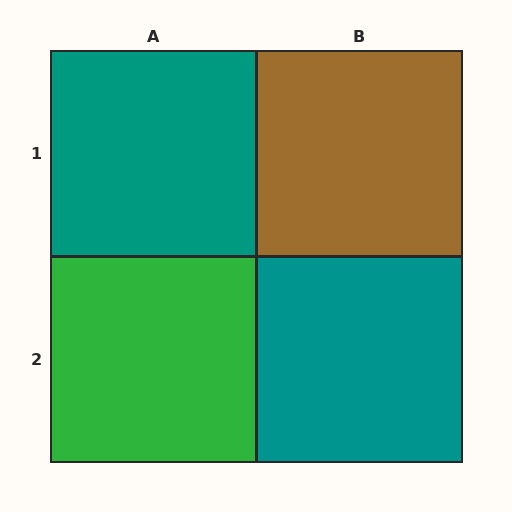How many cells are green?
1 cell is green.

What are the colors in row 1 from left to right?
Teal, brown.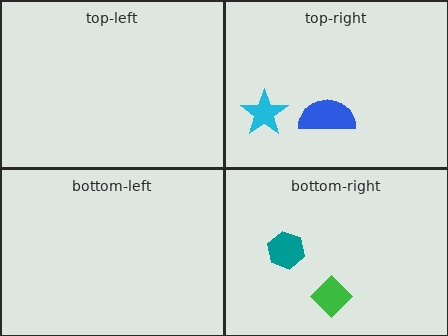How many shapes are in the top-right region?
2.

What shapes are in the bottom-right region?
The teal hexagon, the green diamond.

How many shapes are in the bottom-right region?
2.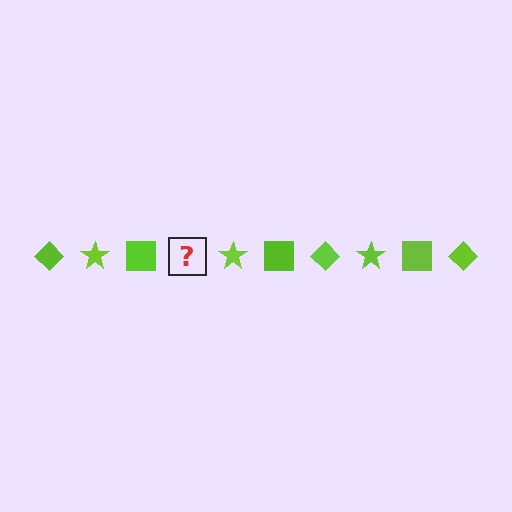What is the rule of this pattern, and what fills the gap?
The rule is that the pattern cycles through diamond, star, square shapes in lime. The gap should be filled with a lime diamond.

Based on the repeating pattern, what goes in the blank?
The blank should be a lime diamond.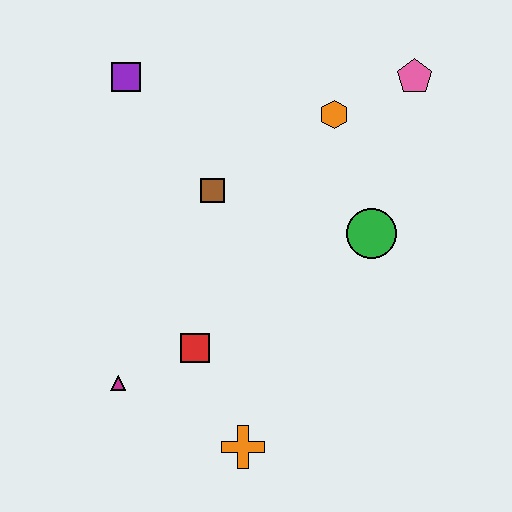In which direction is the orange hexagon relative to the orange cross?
The orange hexagon is above the orange cross.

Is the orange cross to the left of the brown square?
No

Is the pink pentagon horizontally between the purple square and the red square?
No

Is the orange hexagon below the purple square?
Yes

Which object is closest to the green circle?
The orange hexagon is closest to the green circle.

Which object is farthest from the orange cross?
The pink pentagon is farthest from the orange cross.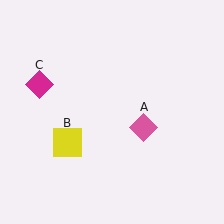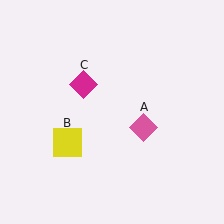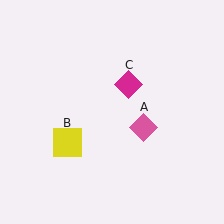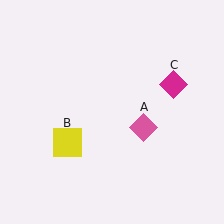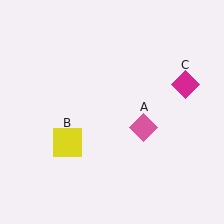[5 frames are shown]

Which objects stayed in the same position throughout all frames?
Pink diamond (object A) and yellow square (object B) remained stationary.